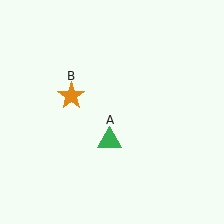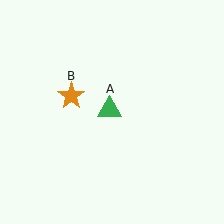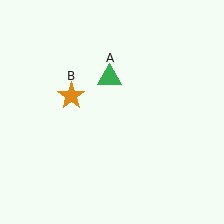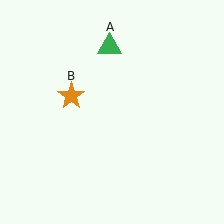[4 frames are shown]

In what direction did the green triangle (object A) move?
The green triangle (object A) moved up.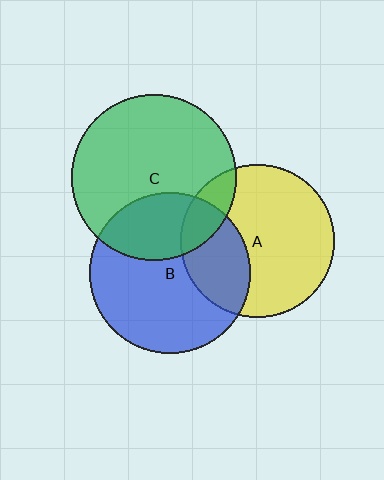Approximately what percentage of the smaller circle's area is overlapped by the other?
Approximately 30%.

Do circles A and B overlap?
Yes.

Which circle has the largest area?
Circle C (green).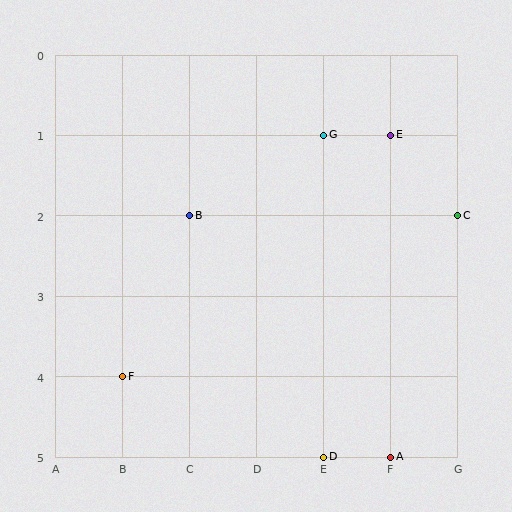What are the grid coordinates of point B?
Point B is at grid coordinates (C, 2).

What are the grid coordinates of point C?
Point C is at grid coordinates (G, 2).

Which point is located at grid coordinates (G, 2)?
Point C is at (G, 2).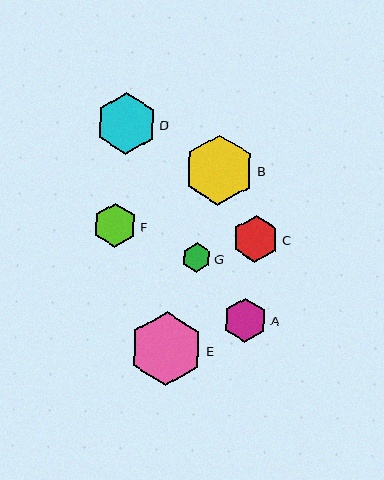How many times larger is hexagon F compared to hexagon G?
Hexagon F is approximately 1.5 times the size of hexagon G.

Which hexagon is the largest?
Hexagon E is the largest with a size of approximately 73 pixels.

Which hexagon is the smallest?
Hexagon G is the smallest with a size of approximately 30 pixels.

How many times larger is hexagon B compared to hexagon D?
Hexagon B is approximately 1.1 times the size of hexagon D.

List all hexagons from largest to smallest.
From largest to smallest: E, B, D, C, F, A, G.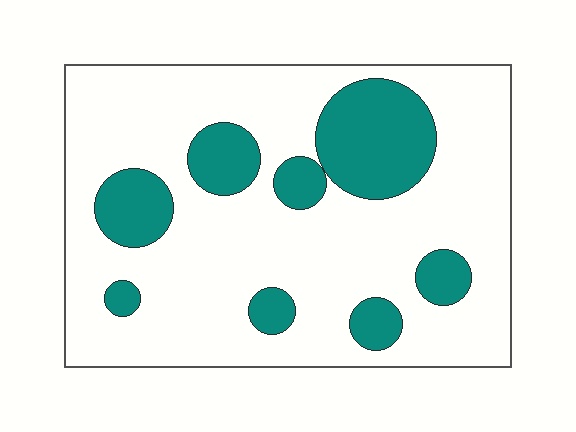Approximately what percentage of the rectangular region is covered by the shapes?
Approximately 25%.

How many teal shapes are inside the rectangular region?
8.